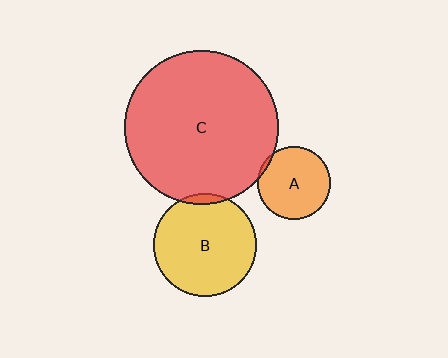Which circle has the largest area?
Circle C (red).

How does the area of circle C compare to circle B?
Approximately 2.2 times.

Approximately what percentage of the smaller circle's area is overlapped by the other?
Approximately 5%.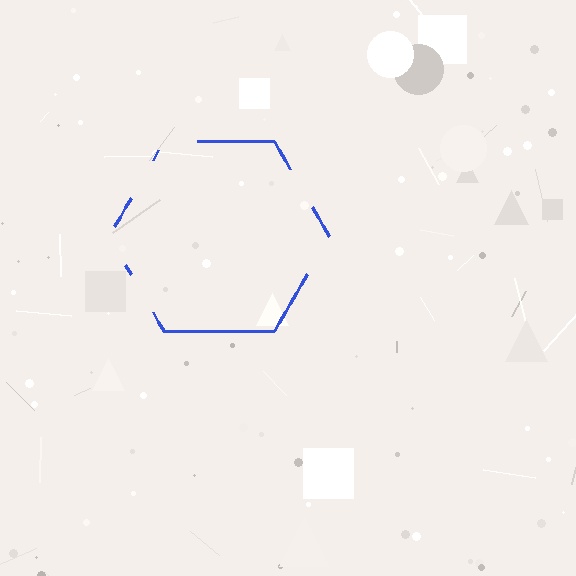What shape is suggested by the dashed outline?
The dashed outline suggests a hexagon.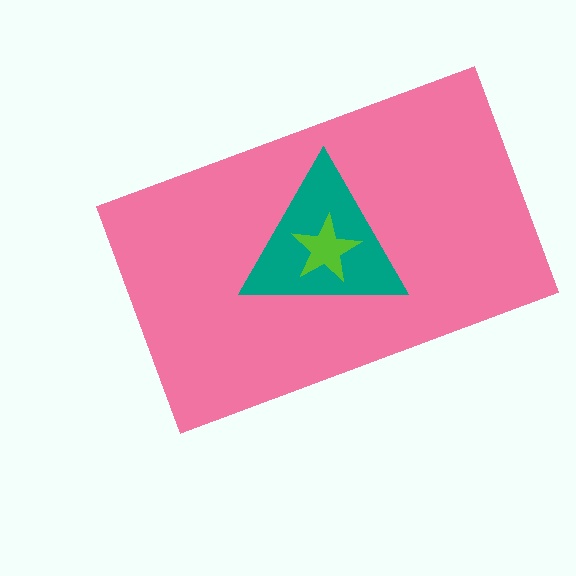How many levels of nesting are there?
3.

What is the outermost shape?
The pink rectangle.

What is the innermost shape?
The lime star.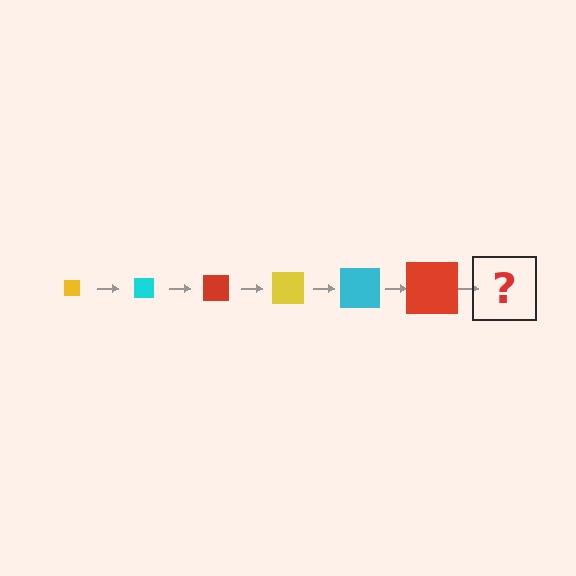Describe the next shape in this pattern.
It should be a yellow square, larger than the previous one.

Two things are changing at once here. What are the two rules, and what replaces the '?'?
The two rules are that the square grows larger each step and the color cycles through yellow, cyan, and red. The '?' should be a yellow square, larger than the previous one.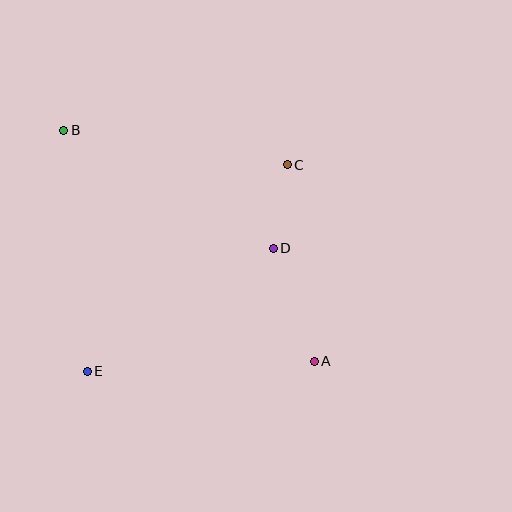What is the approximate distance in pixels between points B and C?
The distance between B and C is approximately 226 pixels.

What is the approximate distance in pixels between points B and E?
The distance between B and E is approximately 242 pixels.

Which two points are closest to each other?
Points C and D are closest to each other.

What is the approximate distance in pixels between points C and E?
The distance between C and E is approximately 287 pixels.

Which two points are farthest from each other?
Points A and B are farthest from each other.